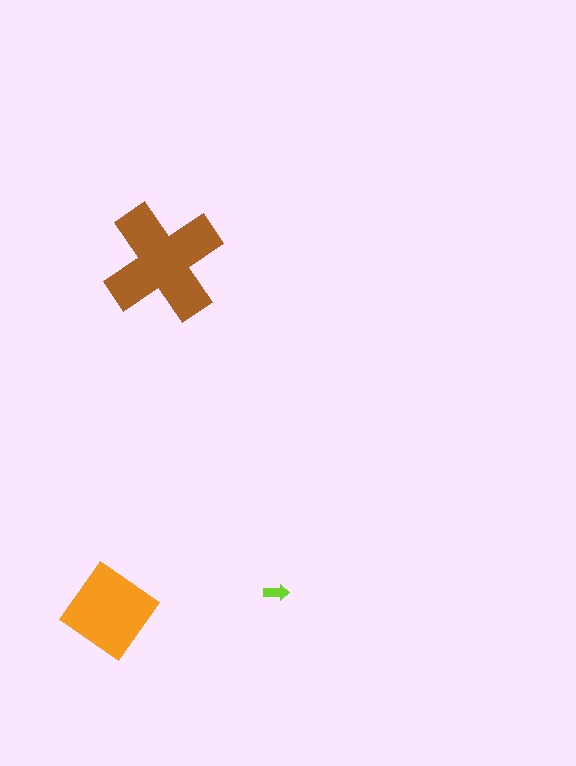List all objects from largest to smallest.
The brown cross, the orange diamond, the lime arrow.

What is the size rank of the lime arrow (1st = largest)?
3rd.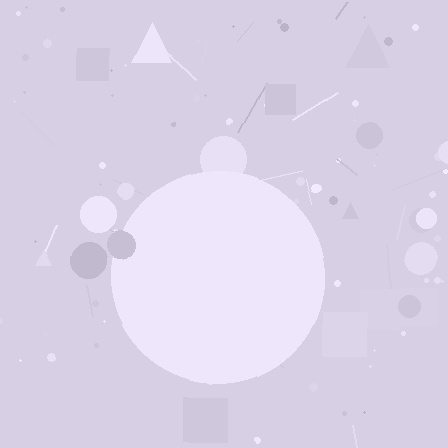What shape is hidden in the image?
A circle is hidden in the image.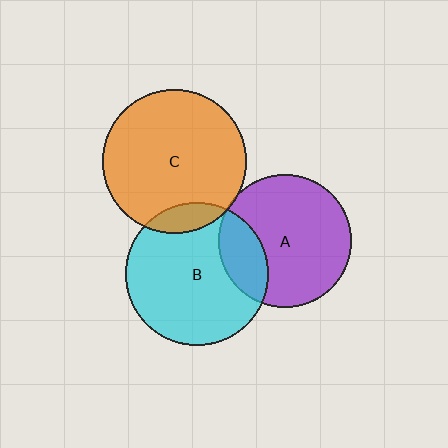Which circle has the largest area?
Circle C (orange).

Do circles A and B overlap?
Yes.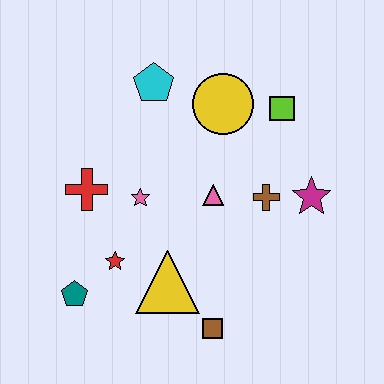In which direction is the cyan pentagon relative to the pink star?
The cyan pentagon is above the pink star.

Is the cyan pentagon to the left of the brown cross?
Yes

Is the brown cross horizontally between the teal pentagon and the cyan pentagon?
No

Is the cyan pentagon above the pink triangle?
Yes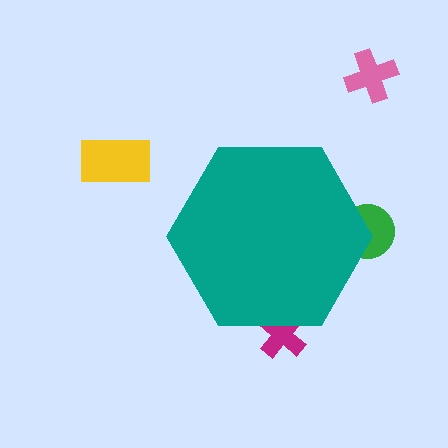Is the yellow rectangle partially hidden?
No, the yellow rectangle is fully visible.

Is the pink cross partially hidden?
No, the pink cross is fully visible.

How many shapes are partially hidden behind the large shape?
2 shapes are partially hidden.